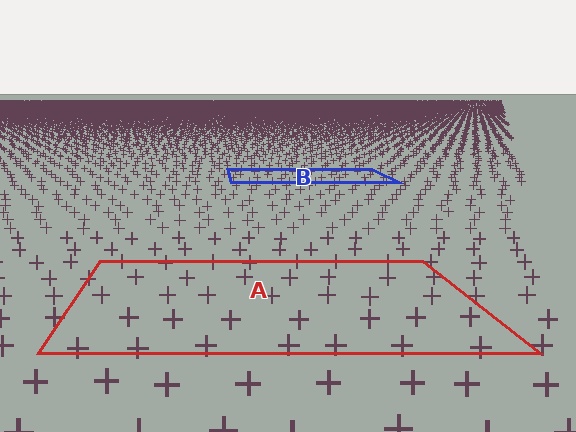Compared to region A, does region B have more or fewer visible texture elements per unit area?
Region B has more texture elements per unit area — they are packed more densely because it is farther away.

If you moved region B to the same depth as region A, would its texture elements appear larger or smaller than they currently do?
They would appear larger. At a closer depth, the same texture elements are projected at a bigger on-screen size.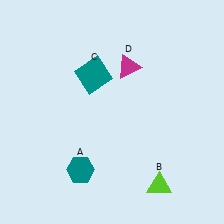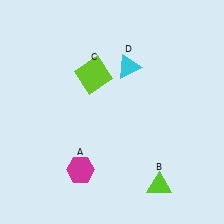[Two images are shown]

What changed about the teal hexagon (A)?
In Image 1, A is teal. In Image 2, it changed to magenta.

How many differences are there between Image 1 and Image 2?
There are 3 differences between the two images.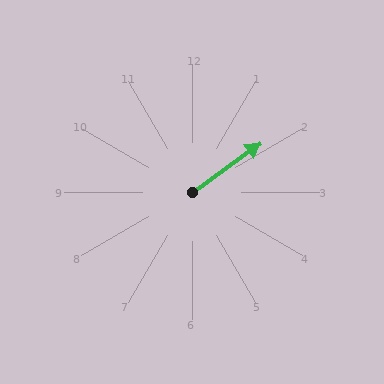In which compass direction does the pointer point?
Northeast.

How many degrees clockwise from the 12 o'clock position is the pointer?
Approximately 54 degrees.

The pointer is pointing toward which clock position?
Roughly 2 o'clock.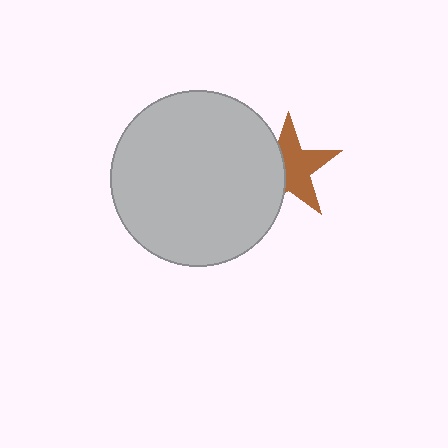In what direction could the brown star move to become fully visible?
The brown star could move right. That would shift it out from behind the light gray circle entirely.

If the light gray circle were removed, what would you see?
You would see the complete brown star.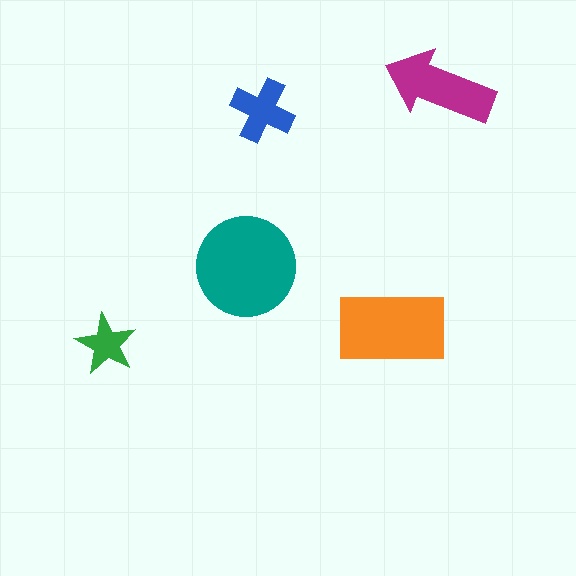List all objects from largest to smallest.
The teal circle, the orange rectangle, the magenta arrow, the blue cross, the green star.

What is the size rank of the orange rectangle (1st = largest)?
2nd.